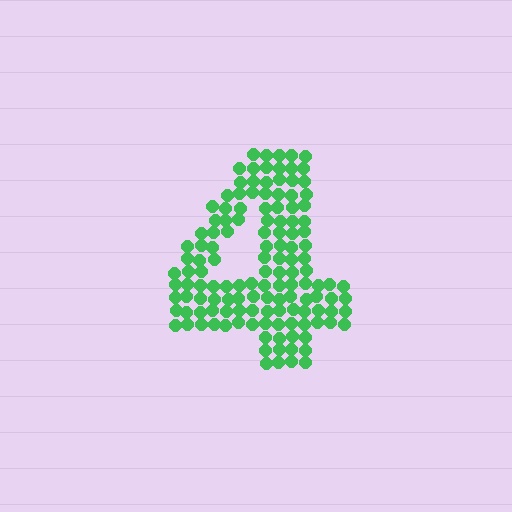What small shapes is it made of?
It is made of small circles.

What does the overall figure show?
The overall figure shows the digit 4.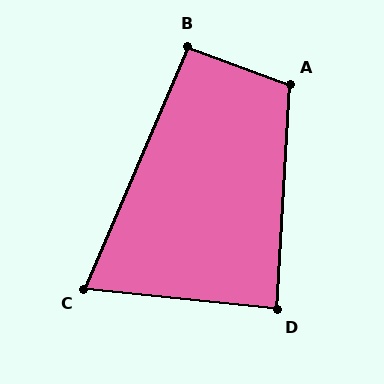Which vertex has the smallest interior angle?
C, at approximately 73 degrees.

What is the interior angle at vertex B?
Approximately 93 degrees (approximately right).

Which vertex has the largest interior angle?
A, at approximately 107 degrees.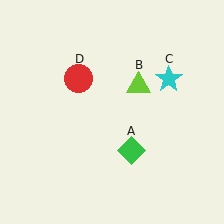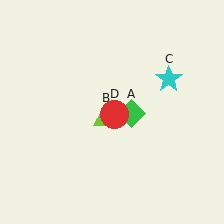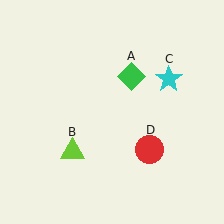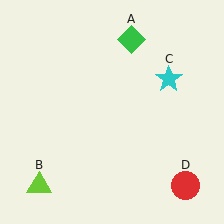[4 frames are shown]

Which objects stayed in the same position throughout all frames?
Cyan star (object C) remained stationary.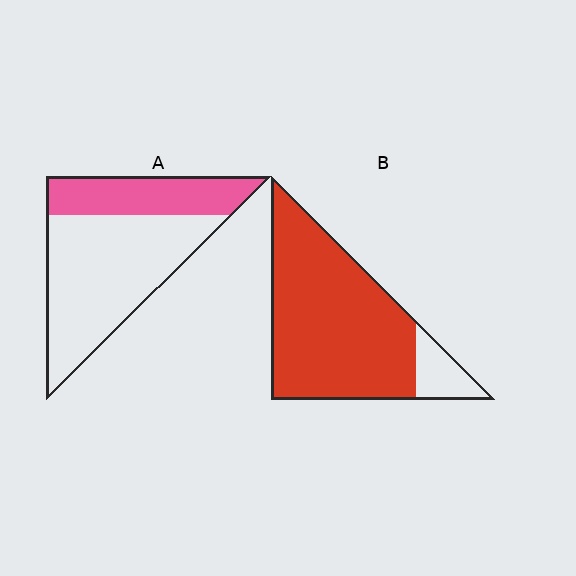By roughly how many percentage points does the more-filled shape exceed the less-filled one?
By roughly 55 percentage points (B over A).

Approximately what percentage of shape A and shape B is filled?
A is approximately 30% and B is approximately 85%.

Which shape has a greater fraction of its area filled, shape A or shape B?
Shape B.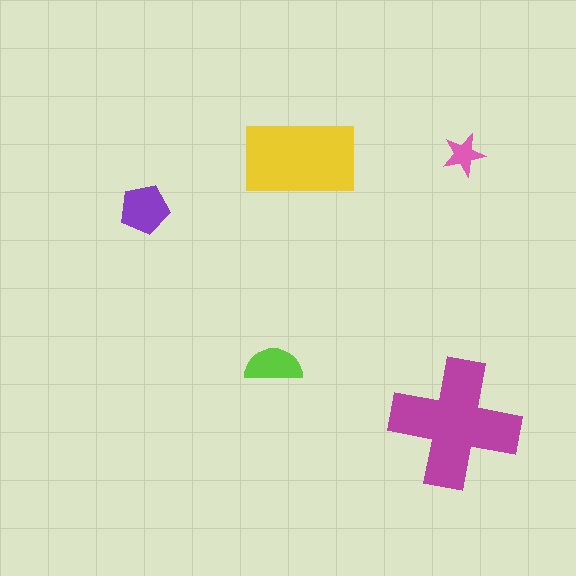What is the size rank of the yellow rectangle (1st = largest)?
2nd.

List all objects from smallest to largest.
The pink star, the lime semicircle, the purple pentagon, the yellow rectangle, the magenta cross.